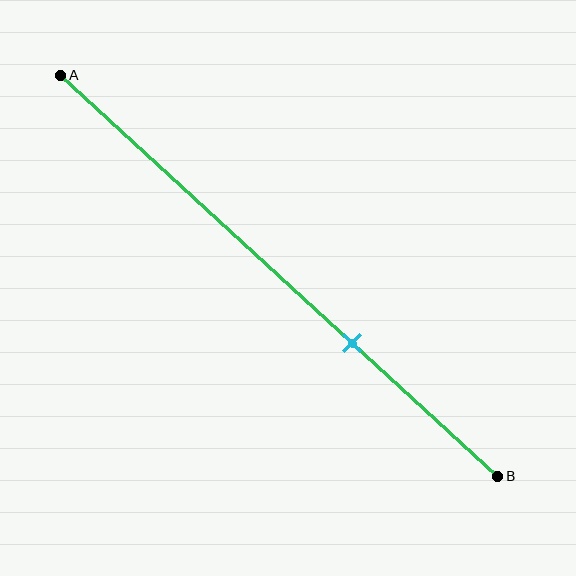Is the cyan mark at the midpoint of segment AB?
No, the mark is at about 65% from A, not at the 50% midpoint.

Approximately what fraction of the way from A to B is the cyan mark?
The cyan mark is approximately 65% of the way from A to B.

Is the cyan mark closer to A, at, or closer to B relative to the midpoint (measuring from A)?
The cyan mark is closer to point B than the midpoint of segment AB.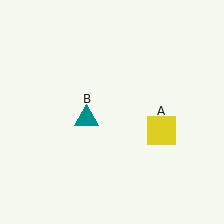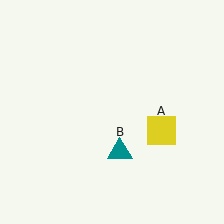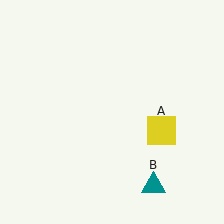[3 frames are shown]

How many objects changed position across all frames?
1 object changed position: teal triangle (object B).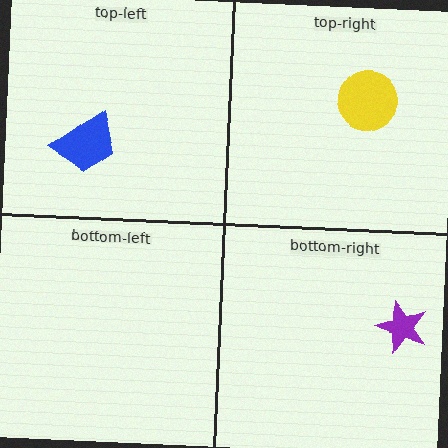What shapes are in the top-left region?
The blue trapezoid.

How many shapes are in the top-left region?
1.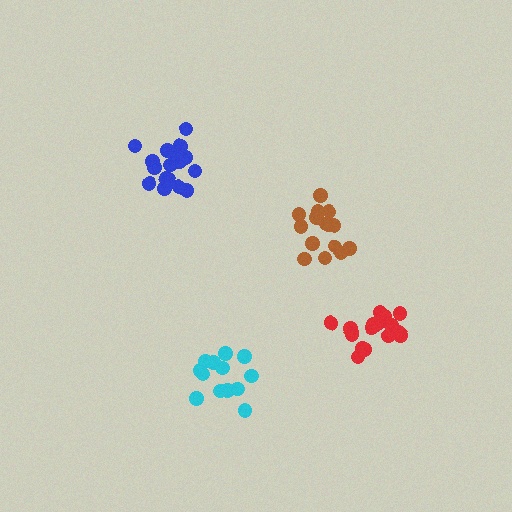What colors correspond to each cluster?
The clusters are colored: blue, brown, cyan, red.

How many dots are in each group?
Group 1: 18 dots, Group 2: 15 dots, Group 3: 13 dots, Group 4: 16 dots (62 total).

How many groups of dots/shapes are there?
There are 4 groups.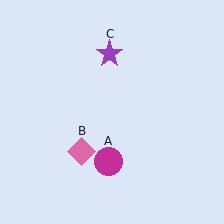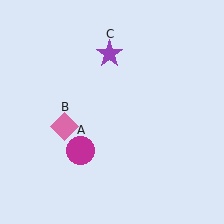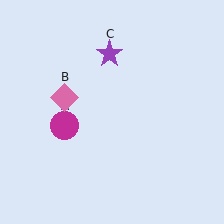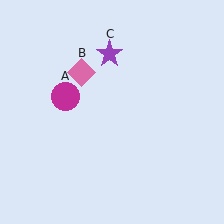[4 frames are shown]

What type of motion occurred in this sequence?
The magenta circle (object A), pink diamond (object B) rotated clockwise around the center of the scene.